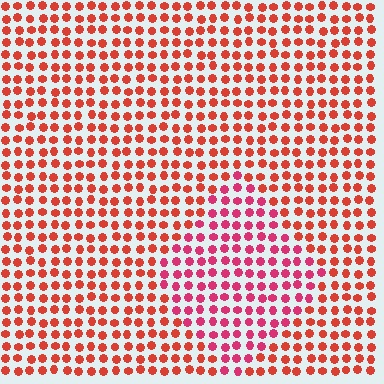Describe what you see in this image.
The image is filled with small red elements in a uniform arrangement. A diamond-shaped region is visible where the elements are tinted to a slightly different hue, forming a subtle color boundary.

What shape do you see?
I see a diamond.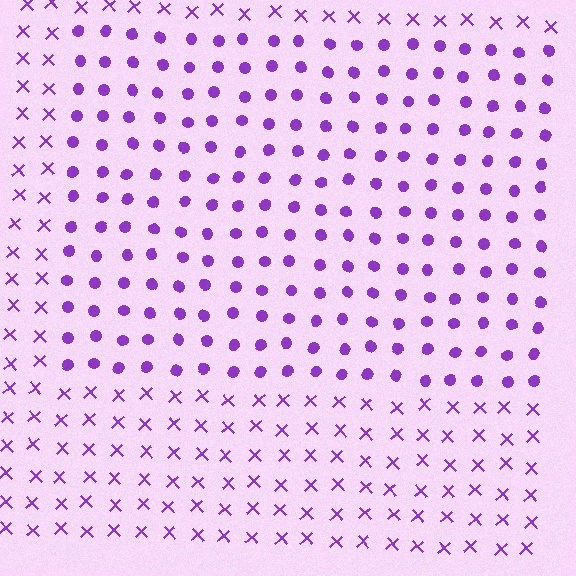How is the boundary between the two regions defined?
The boundary is defined by a change in element shape: circles inside vs. X marks outside. All elements share the same color and spacing.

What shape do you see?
I see a rectangle.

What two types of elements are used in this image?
The image uses circles inside the rectangle region and X marks outside it.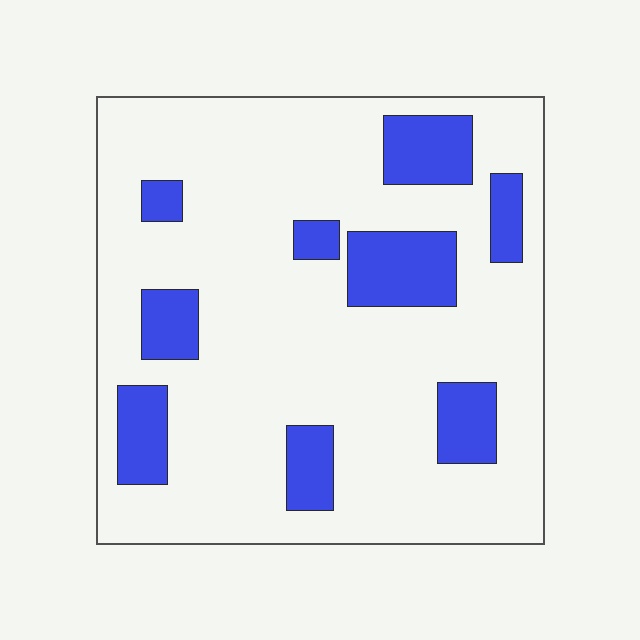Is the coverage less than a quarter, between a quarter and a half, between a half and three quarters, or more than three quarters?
Less than a quarter.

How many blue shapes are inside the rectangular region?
9.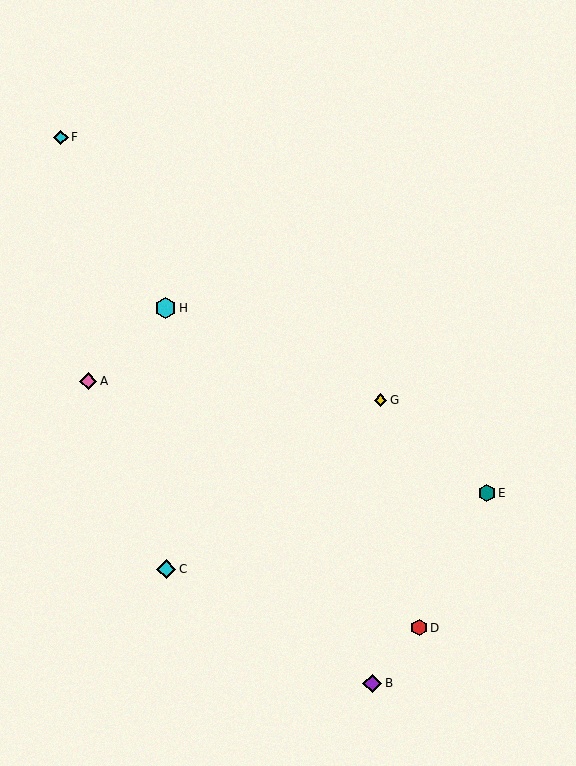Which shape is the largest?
The cyan hexagon (labeled H) is the largest.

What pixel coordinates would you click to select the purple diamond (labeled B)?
Click at (372, 683) to select the purple diamond B.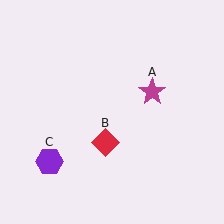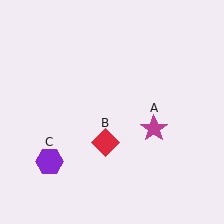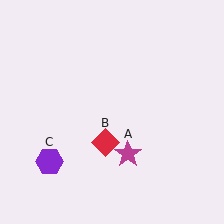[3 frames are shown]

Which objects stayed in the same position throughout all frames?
Red diamond (object B) and purple hexagon (object C) remained stationary.